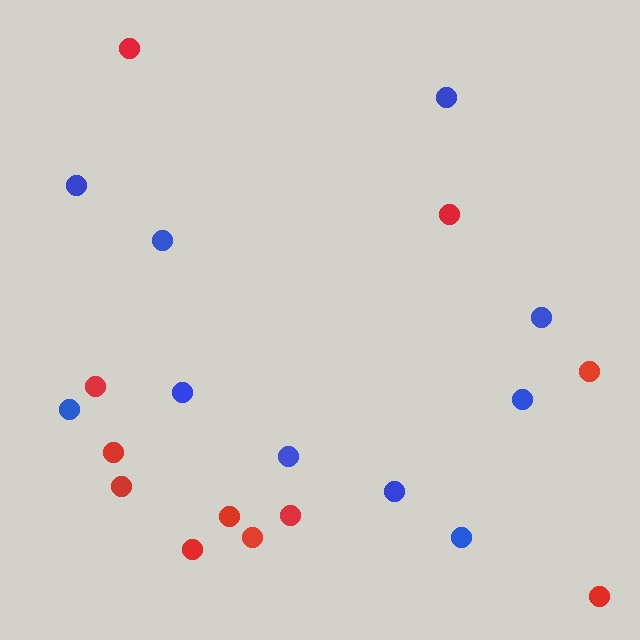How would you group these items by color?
There are 2 groups: one group of red circles (11) and one group of blue circles (10).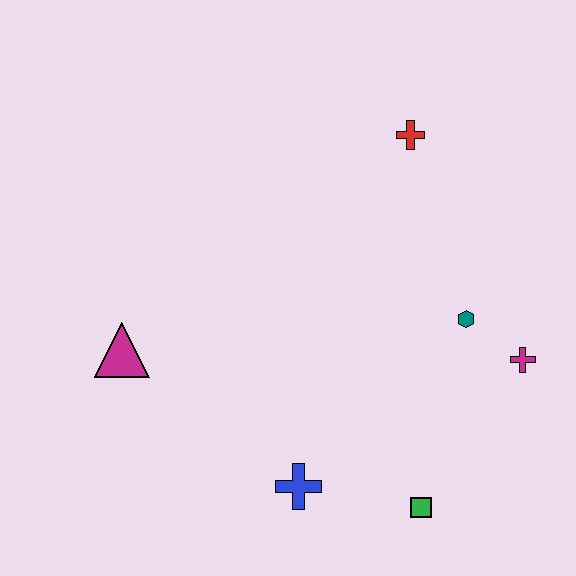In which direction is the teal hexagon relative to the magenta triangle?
The teal hexagon is to the right of the magenta triangle.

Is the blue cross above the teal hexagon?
No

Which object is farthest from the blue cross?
The red cross is farthest from the blue cross.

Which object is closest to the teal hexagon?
The magenta cross is closest to the teal hexagon.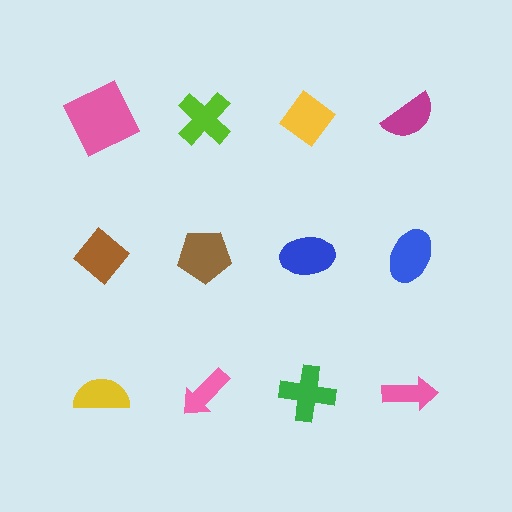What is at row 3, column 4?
A pink arrow.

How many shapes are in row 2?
4 shapes.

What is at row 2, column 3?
A blue ellipse.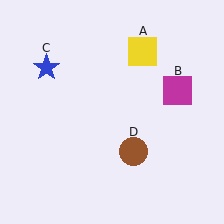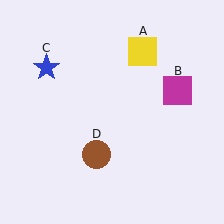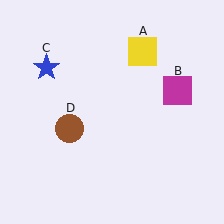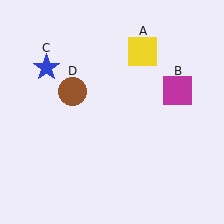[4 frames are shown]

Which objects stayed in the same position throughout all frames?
Yellow square (object A) and magenta square (object B) and blue star (object C) remained stationary.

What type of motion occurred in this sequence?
The brown circle (object D) rotated clockwise around the center of the scene.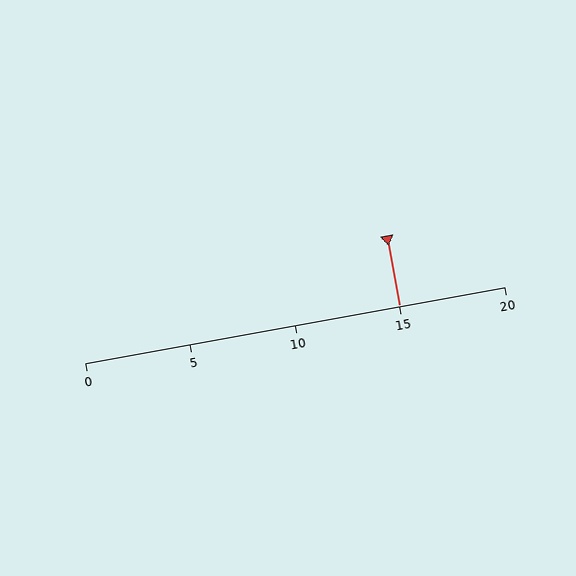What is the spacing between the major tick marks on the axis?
The major ticks are spaced 5 apart.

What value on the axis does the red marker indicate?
The marker indicates approximately 15.